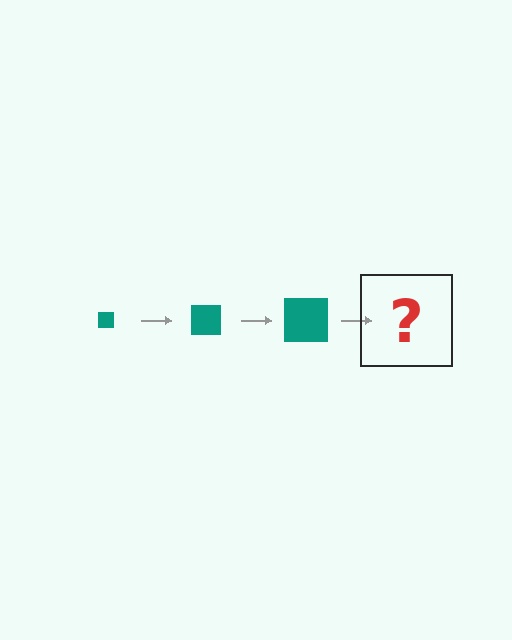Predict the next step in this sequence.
The next step is a teal square, larger than the previous one.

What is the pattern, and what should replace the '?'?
The pattern is that the square gets progressively larger each step. The '?' should be a teal square, larger than the previous one.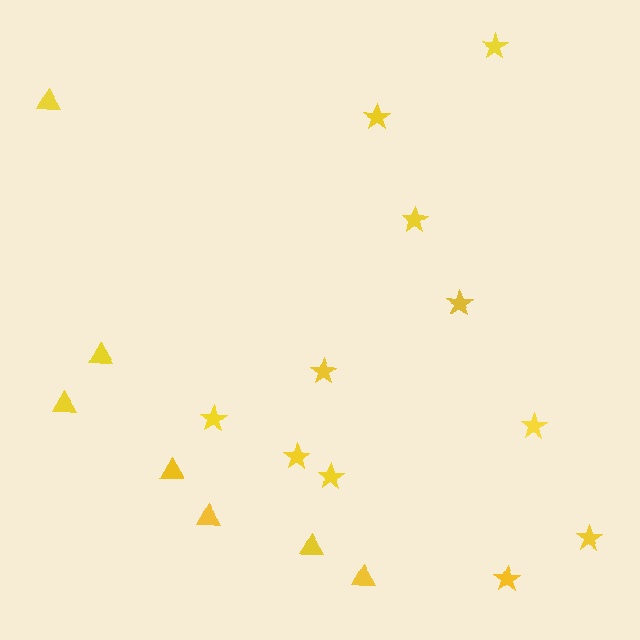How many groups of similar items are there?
There are 2 groups: one group of stars (11) and one group of triangles (7).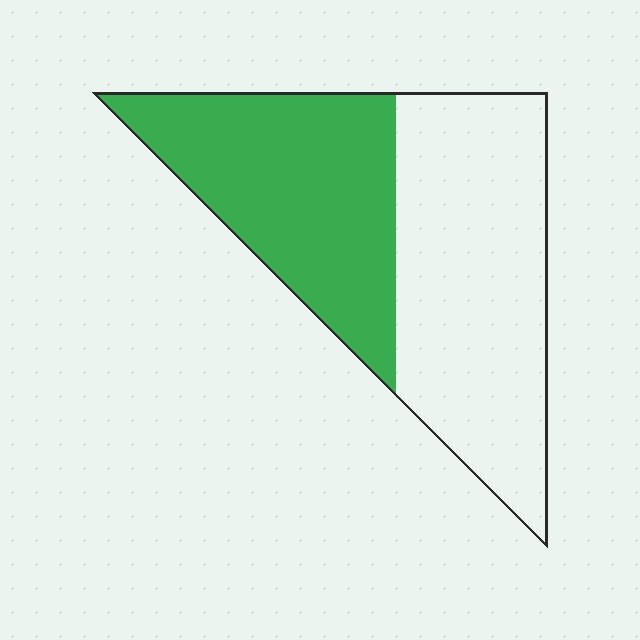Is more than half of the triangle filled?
No.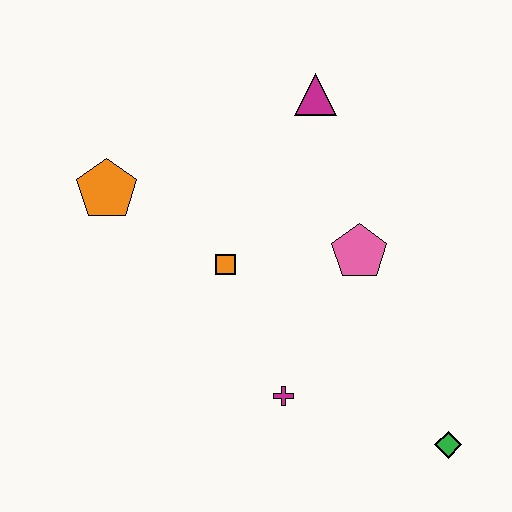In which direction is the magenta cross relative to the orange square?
The magenta cross is below the orange square.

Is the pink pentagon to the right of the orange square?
Yes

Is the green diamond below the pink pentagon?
Yes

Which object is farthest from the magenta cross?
The magenta triangle is farthest from the magenta cross.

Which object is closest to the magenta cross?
The orange square is closest to the magenta cross.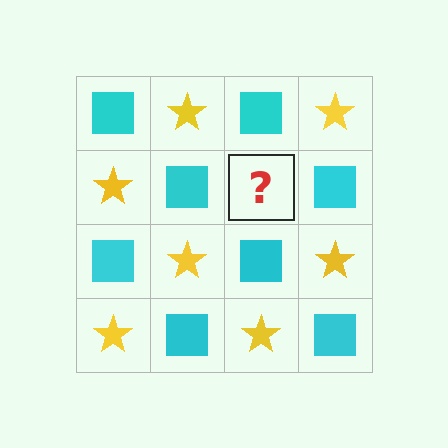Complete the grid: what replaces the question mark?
The question mark should be replaced with a yellow star.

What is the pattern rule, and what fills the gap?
The rule is that it alternates cyan square and yellow star in a checkerboard pattern. The gap should be filled with a yellow star.